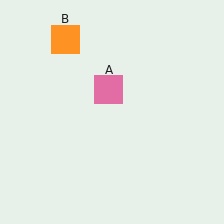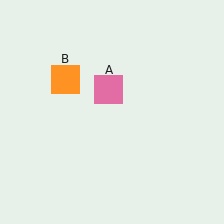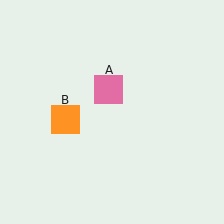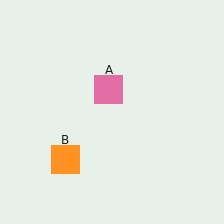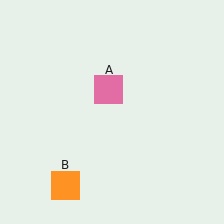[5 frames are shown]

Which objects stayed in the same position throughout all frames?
Pink square (object A) remained stationary.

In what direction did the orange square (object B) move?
The orange square (object B) moved down.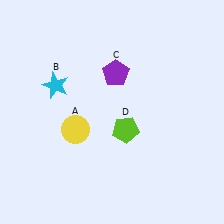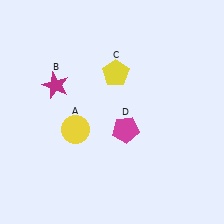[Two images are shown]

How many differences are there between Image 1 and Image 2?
There are 3 differences between the two images.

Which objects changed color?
B changed from cyan to magenta. C changed from purple to yellow. D changed from lime to magenta.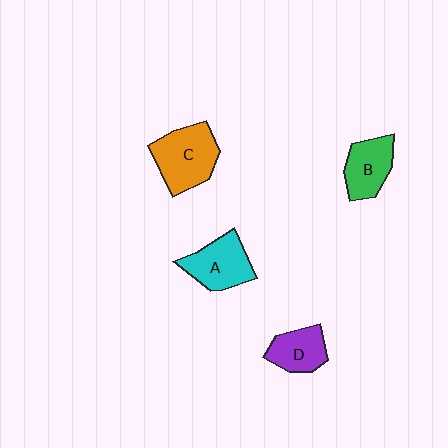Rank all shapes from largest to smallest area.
From largest to smallest: C (orange), A (cyan), B (green), D (purple).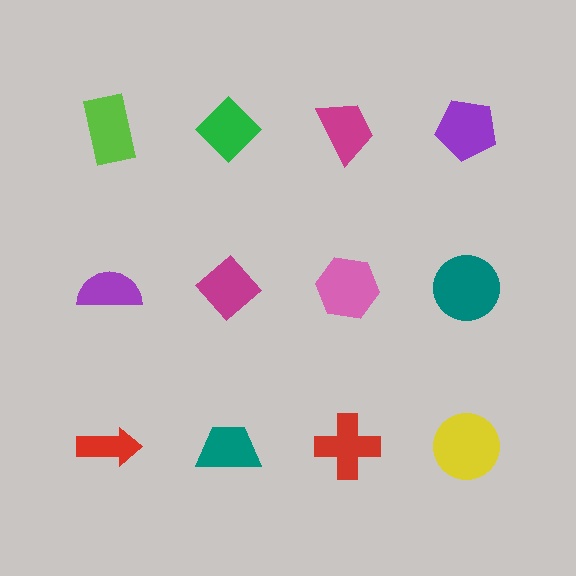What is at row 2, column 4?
A teal circle.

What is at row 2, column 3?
A pink hexagon.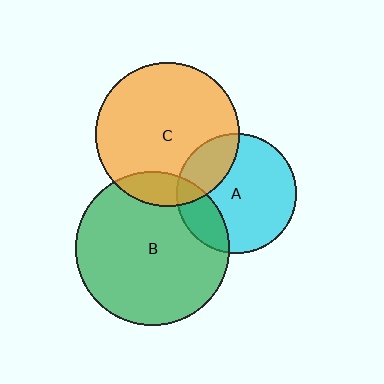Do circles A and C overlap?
Yes.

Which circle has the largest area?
Circle B (green).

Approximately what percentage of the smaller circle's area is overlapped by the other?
Approximately 25%.